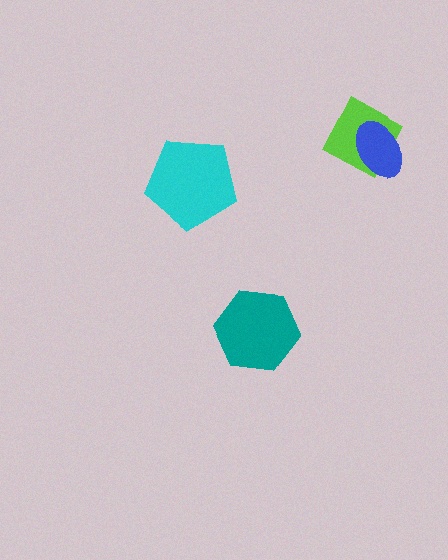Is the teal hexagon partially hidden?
No, no other shape covers it.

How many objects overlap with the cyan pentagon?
0 objects overlap with the cyan pentagon.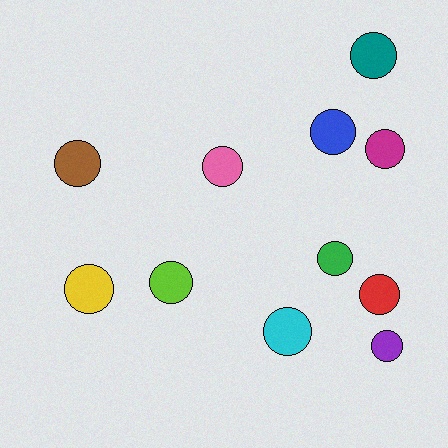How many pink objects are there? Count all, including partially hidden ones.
There is 1 pink object.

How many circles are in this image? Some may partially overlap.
There are 11 circles.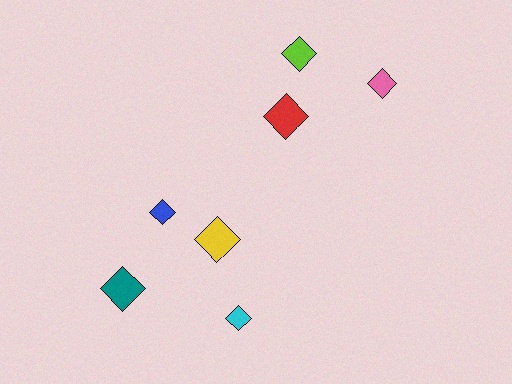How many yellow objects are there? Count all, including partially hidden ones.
There is 1 yellow object.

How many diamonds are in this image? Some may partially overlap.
There are 7 diamonds.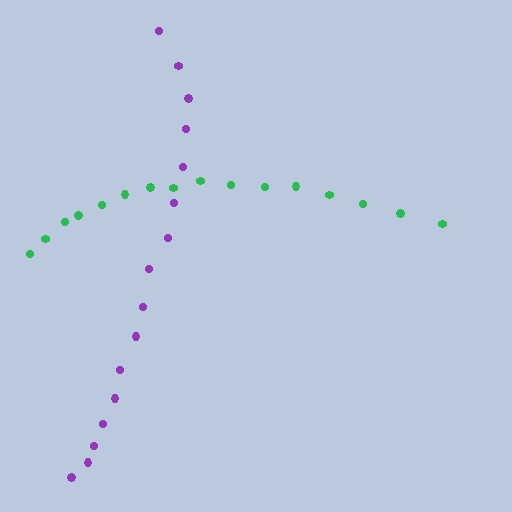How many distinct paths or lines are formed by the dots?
There are 2 distinct paths.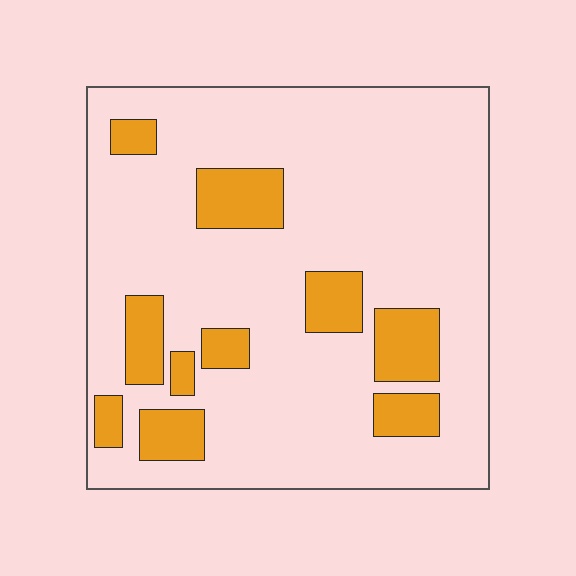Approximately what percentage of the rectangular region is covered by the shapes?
Approximately 20%.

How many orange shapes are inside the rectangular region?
10.